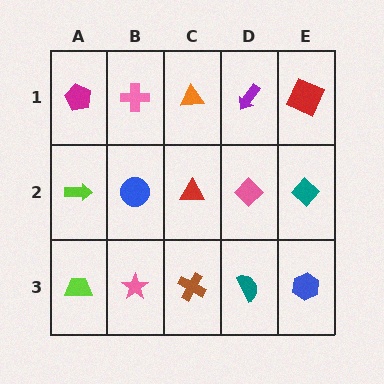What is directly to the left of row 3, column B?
A lime trapezoid.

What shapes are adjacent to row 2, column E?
A red square (row 1, column E), a blue hexagon (row 3, column E), a pink diamond (row 2, column D).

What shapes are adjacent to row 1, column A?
A lime arrow (row 2, column A), a pink cross (row 1, column B).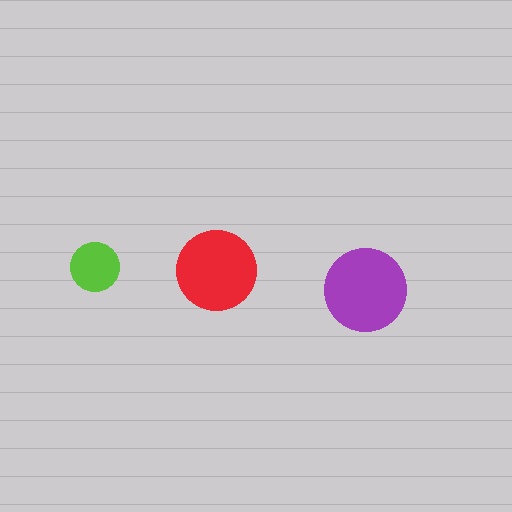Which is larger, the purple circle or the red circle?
The purple one.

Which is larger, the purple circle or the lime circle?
The purple one.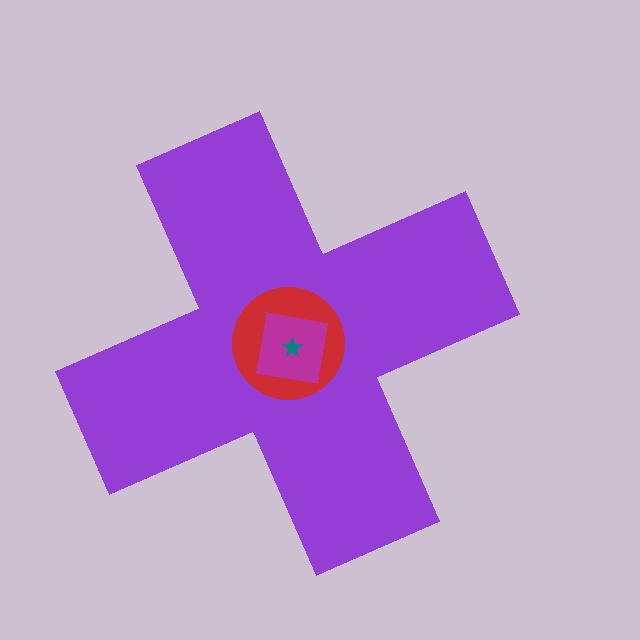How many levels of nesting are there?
4.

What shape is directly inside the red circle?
The magenta square.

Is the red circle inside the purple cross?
Yes.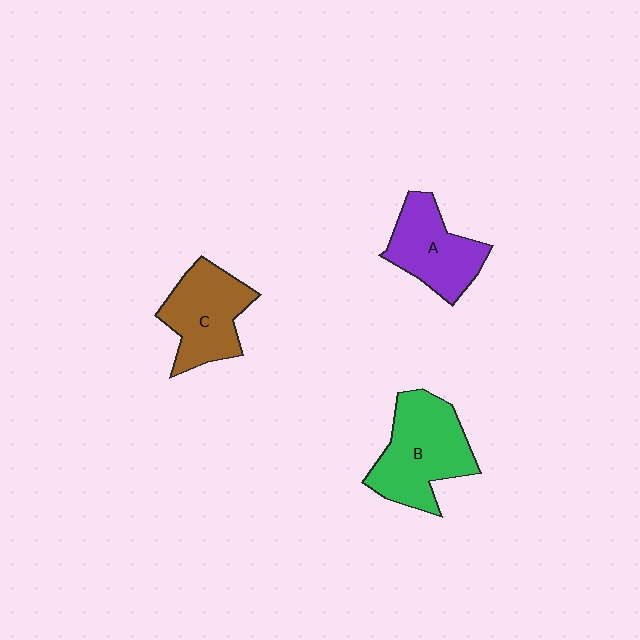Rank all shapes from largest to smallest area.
From largest to smallest: B (green), C (brown), A (purple).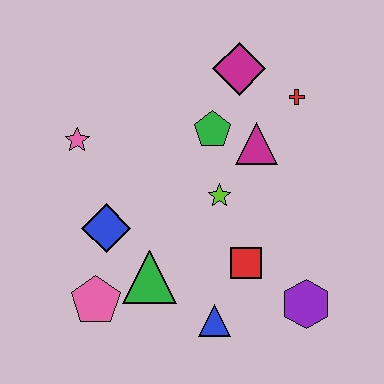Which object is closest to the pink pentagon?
The green triangle is closest to the pink pentagon.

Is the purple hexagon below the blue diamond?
Yes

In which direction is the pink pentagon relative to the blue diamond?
The pink pentagon is below the blue diamond.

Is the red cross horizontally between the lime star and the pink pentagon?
No